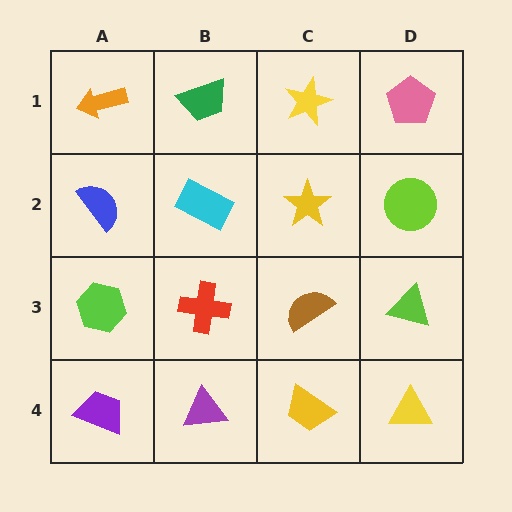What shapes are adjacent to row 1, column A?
A blue semicircle (row 2, column A), a green trapezoid (row 1, column B).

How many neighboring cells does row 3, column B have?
4.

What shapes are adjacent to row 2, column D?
A pink pentagon (row 1, column D), a lime triangle (row 3, column D), a yellow star (row 2, column C).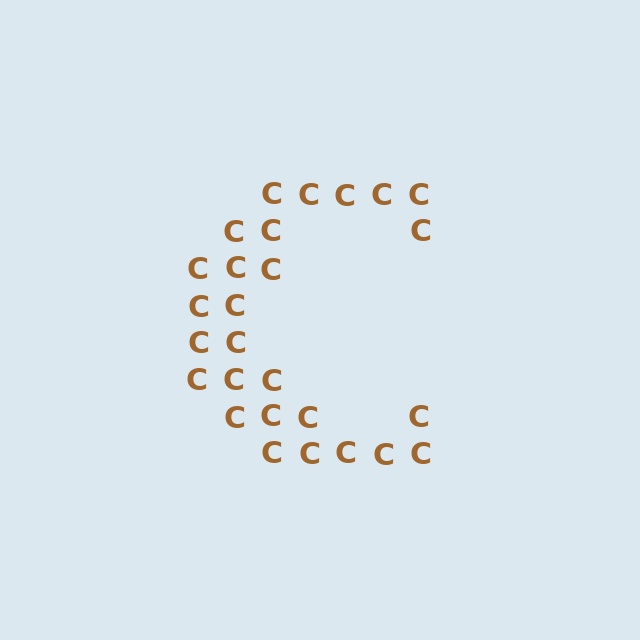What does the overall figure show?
The overall figure shows the letter C.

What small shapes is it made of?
It is made of small letter C's.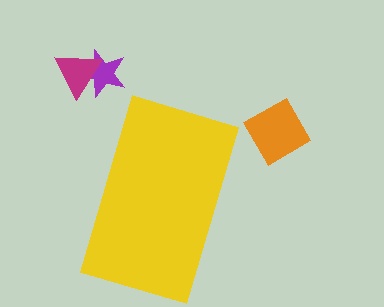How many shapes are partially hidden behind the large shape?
0 shapes are partially hidden.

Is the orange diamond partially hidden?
No, the orange diamond is fully visible.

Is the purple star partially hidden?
No, the purple star is fully visible.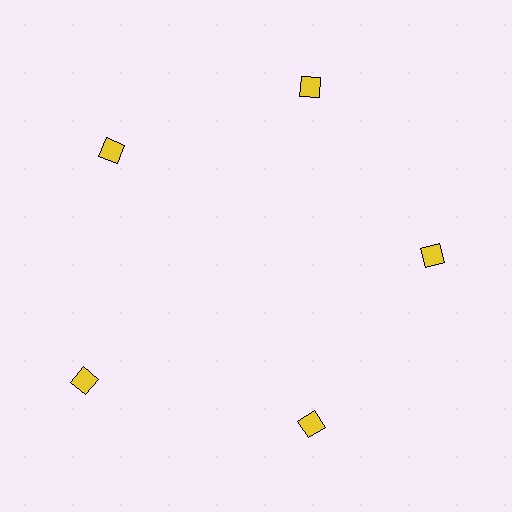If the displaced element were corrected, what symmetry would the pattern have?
It would have 5-fold rotational symmetry — the pattern would map onto itself every 72 degrees.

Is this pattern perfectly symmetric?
No. The 5 yellow squares are arranged in a ring, but one element near the 8 o'clock position is pushed outward from the center, breaking the 5-fold rotational symmetry.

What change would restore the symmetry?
The symmetry would be restored by moving it inward, back onto the ring so that all 5 squares sit at equal angles and equal distance from the center.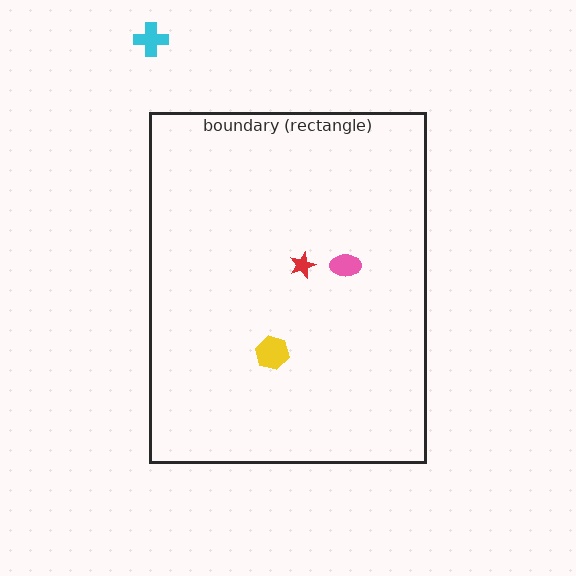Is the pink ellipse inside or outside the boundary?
Inside.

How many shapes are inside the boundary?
3 inside, 1 outside.